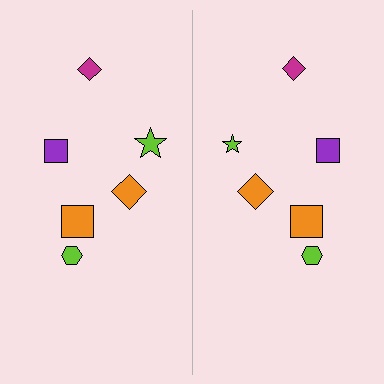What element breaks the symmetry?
The lime star on the right side has a different size than its mirror counterpart.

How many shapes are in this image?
There are 12 shapes in this image.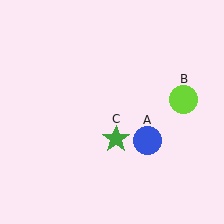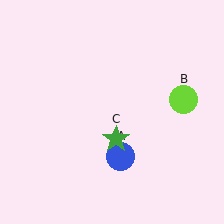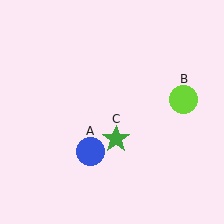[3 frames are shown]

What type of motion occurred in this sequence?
The blue circle (object A) rotated clockwise around the center of the scene.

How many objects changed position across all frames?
1 object changed position: blue circle (object A).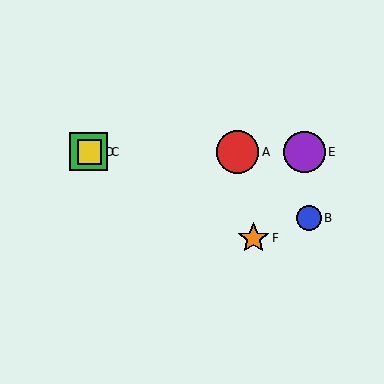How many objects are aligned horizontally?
4 objects (A, C, D, E) are aligned horizontally.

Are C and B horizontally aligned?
No, C is at y≈152 and B is at y≈218.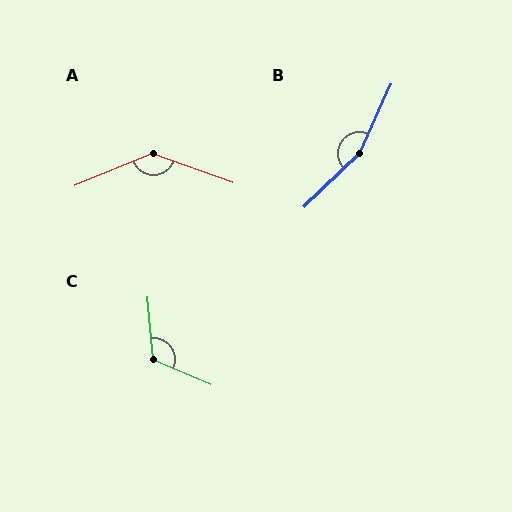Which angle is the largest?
B, at approximately 158 degrees.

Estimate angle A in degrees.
Approximately 138 degrees.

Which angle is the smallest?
C, at approximately 118 degrees.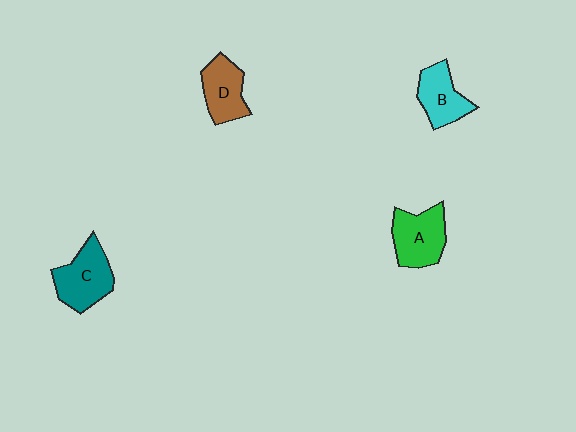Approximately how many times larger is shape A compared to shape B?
Approximately 1.2 times.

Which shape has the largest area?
Shape C (teal).